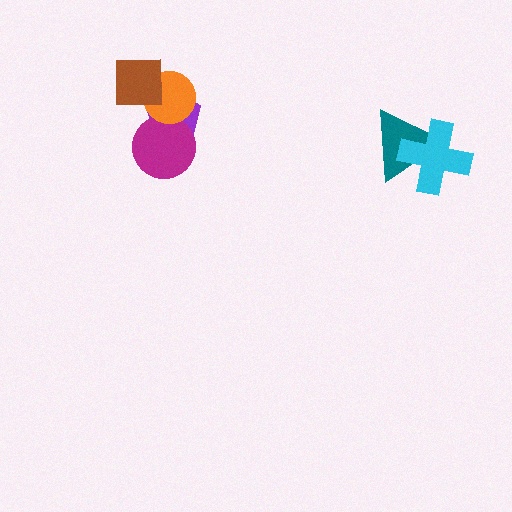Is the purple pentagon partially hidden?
Yes, it is partially covered by another shape.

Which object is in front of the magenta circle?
The orange circle is in front of the magenta circle.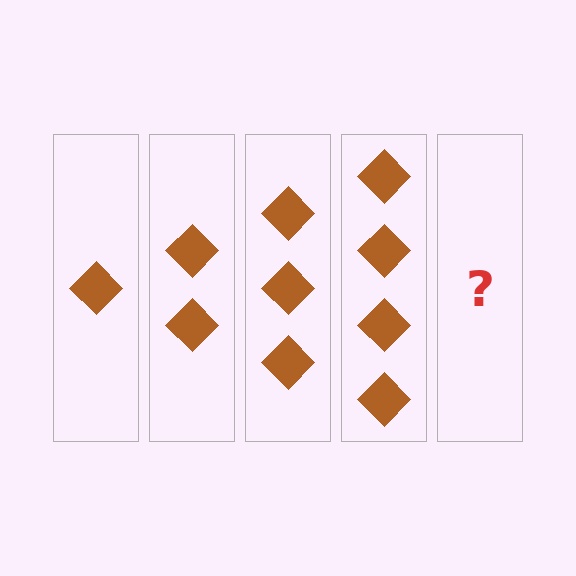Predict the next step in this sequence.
The next step is 5 diamonds.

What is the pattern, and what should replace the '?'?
The pattern is that each step adds one more diamond. The '?' should be 5 diamonds.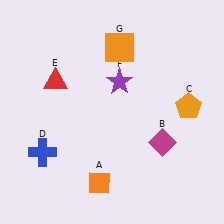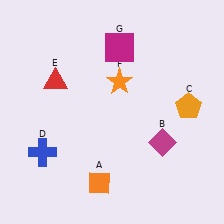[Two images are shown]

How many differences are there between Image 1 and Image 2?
There are 2 differences between the two images.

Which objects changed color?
F changed from purple to orange. G changed from orange to magenta.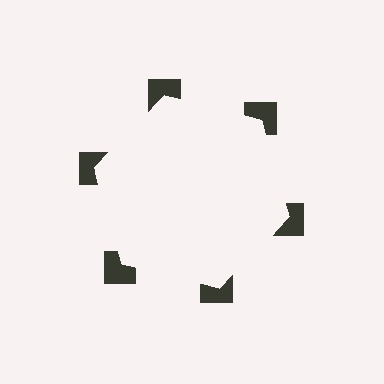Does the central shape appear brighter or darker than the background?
It typically appears slightly brighter than the background, even though no actual brightness change is drawn.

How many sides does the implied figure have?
6 sides.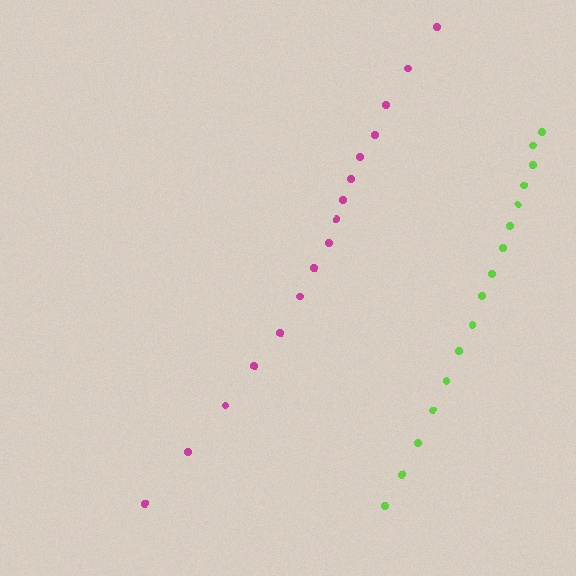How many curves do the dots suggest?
There are 2 distinct paths.